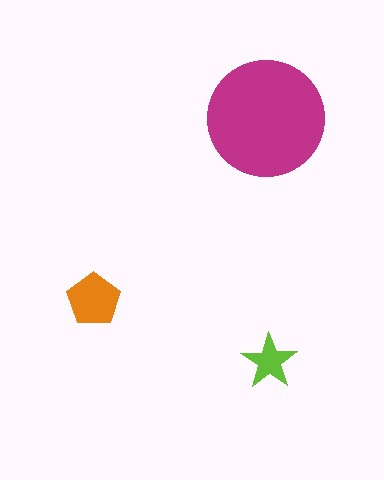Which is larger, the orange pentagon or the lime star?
The orange pentagon.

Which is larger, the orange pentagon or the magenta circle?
The magenta circle.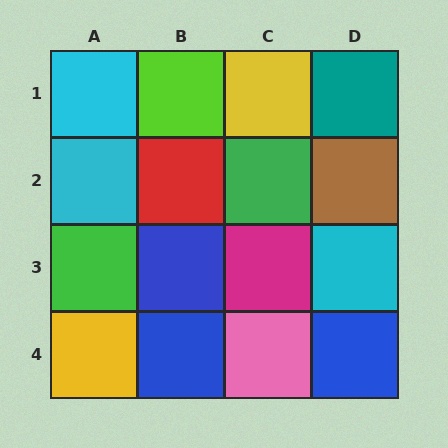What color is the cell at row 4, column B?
Blue.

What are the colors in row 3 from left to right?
Green, blue, magenta, cyan.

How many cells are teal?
1 cell is teal.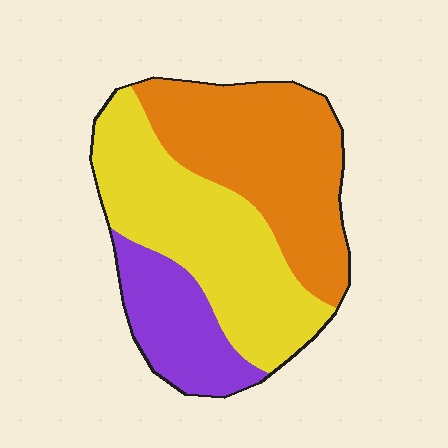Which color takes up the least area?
Purple, at roughly 20%.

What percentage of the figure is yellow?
Yellow covers about 40% of the figure.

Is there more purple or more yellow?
Yellow.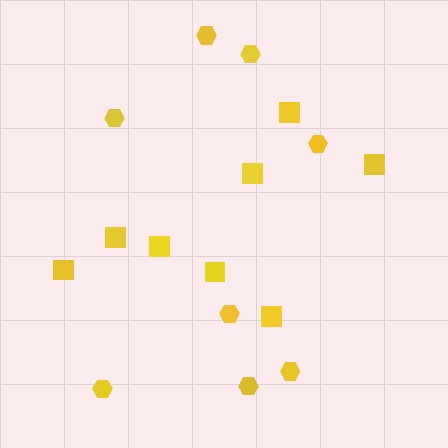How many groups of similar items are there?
There are 2 groups: one group of hexagons (8) and one group of squares (8).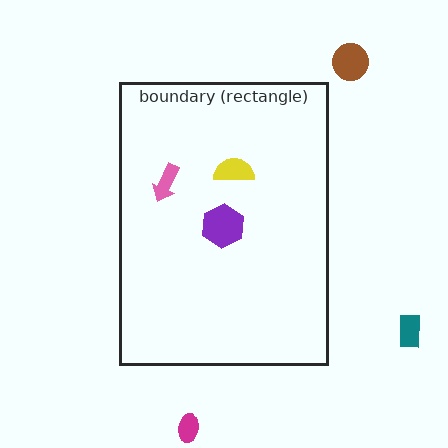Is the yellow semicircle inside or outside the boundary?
Inside.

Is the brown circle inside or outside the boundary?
Outside.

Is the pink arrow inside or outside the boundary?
Inside.